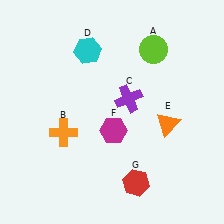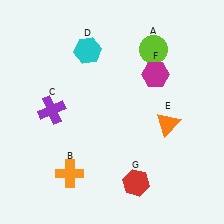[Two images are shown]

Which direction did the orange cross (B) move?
The orange cross (B) moved down.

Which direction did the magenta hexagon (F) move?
The magenta hexagon (F) moved up.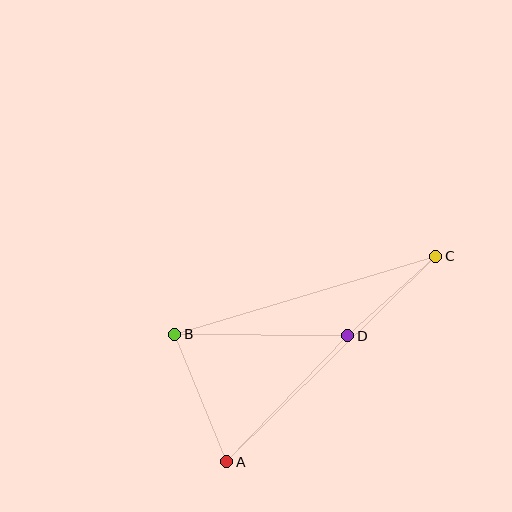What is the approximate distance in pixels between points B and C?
The distance between B and C is approximately 272 pixels.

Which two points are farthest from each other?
Points A and C are farthest from each other.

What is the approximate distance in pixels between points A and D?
The distance between A and D is approximately 175 pixels.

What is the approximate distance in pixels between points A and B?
The distance between A and B is approximately 138 pixels.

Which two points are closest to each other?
Points C and D are closest to each other.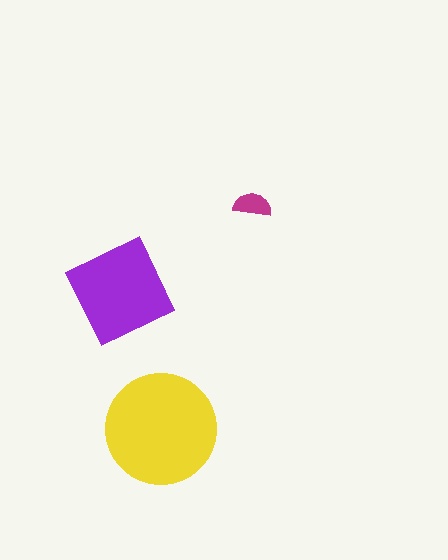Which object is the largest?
The yellow circle.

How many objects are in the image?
There are 3 objects in the image.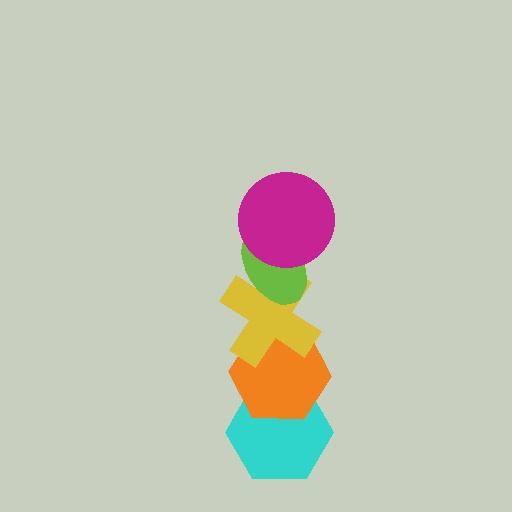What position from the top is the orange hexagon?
The orange hexagon is 4th from the top.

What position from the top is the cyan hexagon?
The cyan hexagon is 5th from the top.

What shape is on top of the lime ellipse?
The magenta circle is on top of the lime ellipse.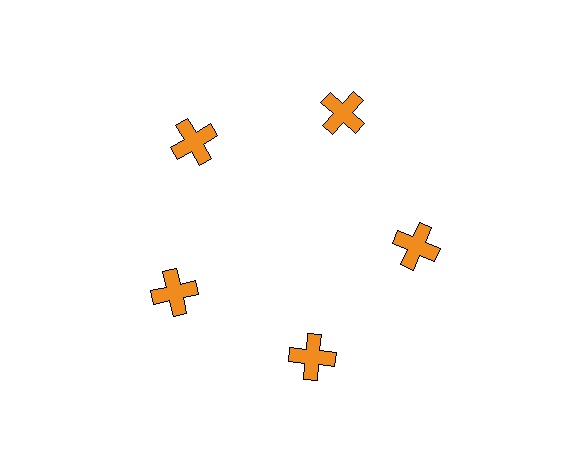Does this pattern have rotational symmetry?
Yes, this pattern has 5-fold rotational symmetry. It looks the same after rotating 72 degrees around the center.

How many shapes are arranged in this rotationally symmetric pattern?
There are 5 shapes, arranged in 5 groups of 1.